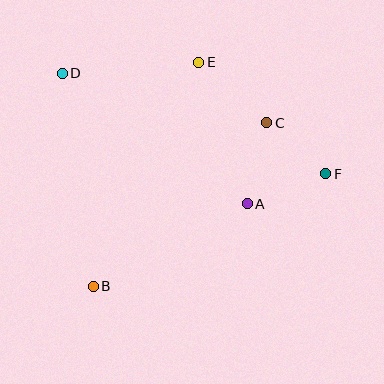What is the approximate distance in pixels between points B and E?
The distance between B and E is approximately 248 pixels.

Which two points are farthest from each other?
Points D and F are farthest from each other.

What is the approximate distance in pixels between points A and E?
The distance between A and E is approximately 150 pixels.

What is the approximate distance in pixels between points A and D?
The distance between A and D is approximately 226 pixels.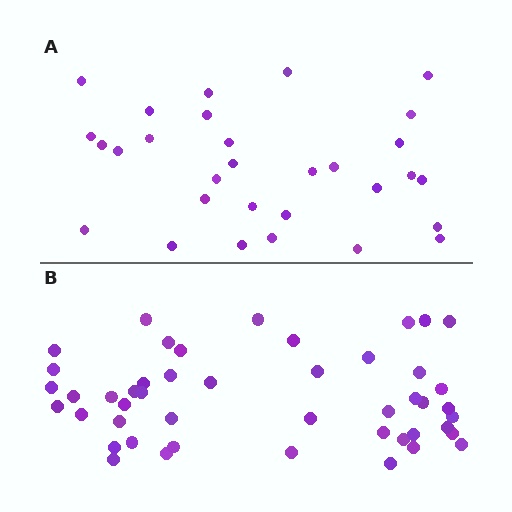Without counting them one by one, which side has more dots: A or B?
Region B (the bottom region) has more dots.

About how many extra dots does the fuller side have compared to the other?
Region B has approximately 15 more dots than region A.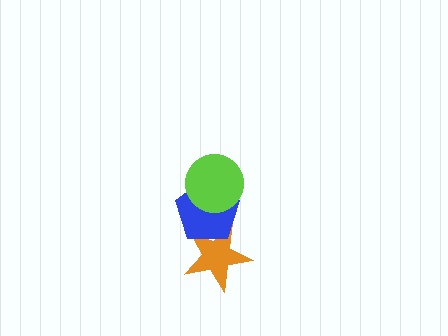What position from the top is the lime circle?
The lime circle is 1st from the top.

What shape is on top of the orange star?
The blue pentagon is on top of the orange star.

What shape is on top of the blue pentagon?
The lime circle is on top of the blue pentagon.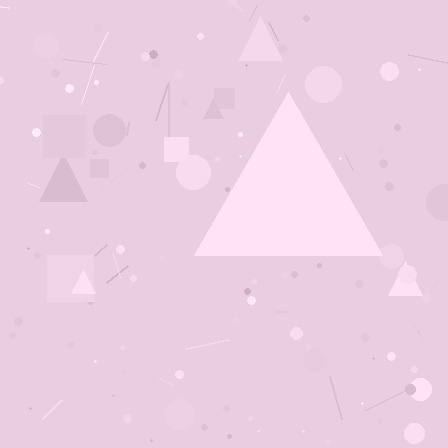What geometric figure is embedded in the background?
A triangle is embedded in the background.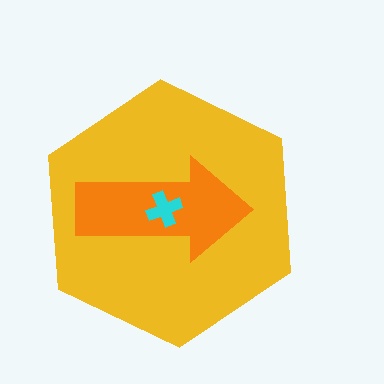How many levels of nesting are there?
3.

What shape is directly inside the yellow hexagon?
The orange arrow.